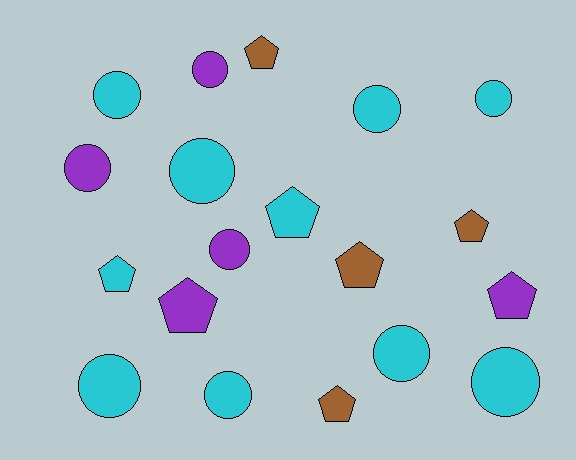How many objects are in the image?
There are 19 objects.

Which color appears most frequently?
Cyan, with 10 objects.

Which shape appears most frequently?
Circle, with 11 objects.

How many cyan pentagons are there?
There are 2 cyan pentagons.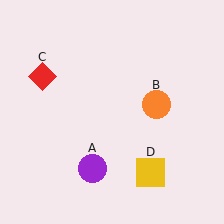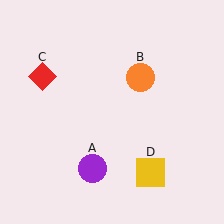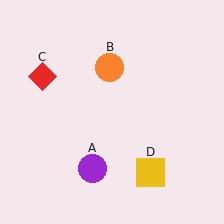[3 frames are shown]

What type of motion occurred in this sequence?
The orange circle (object B) rotated counterclockwise around the center of the scene.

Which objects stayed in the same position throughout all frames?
Purple circle (object A) and red diamond (object C) and yellow square (object D) remained stationary.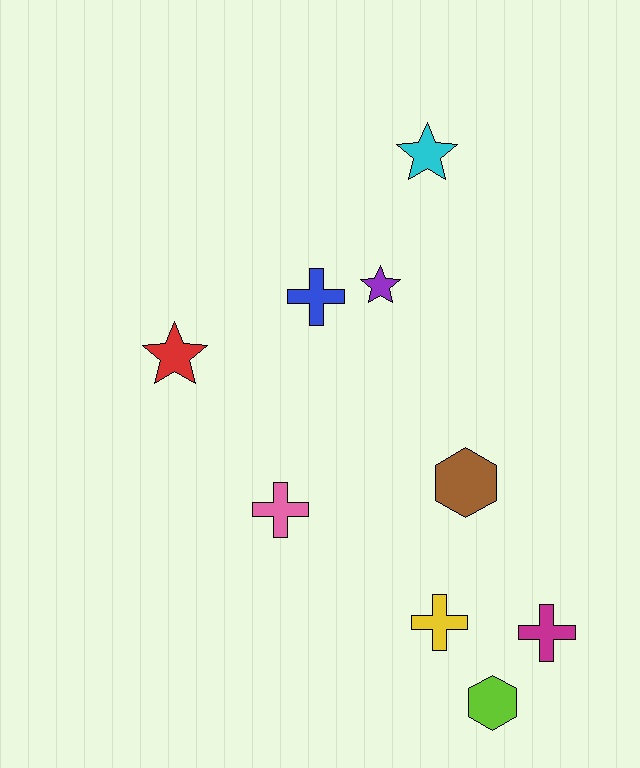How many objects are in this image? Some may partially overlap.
There are 9 objects.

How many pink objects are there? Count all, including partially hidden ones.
There is 1 pink object.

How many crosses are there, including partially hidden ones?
There are 4 crosses.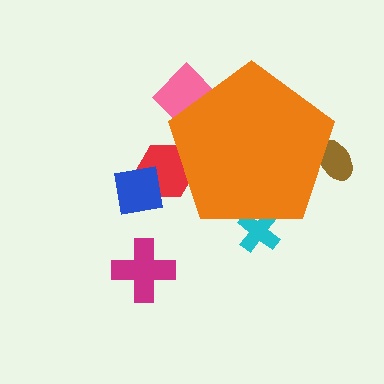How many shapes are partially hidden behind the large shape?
4 shapes are partially hidden.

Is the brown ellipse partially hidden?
Yes, the brown ellipse is partially hidden behind the orange pentagon.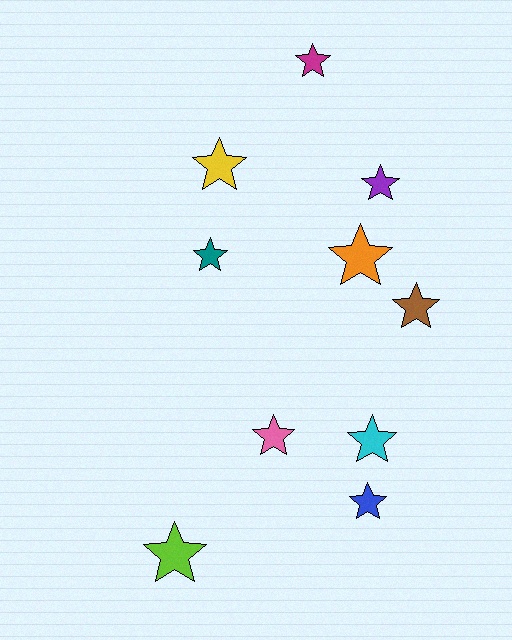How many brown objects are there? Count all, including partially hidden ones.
There is 1 brown object.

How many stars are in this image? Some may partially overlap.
There are 10 stars.